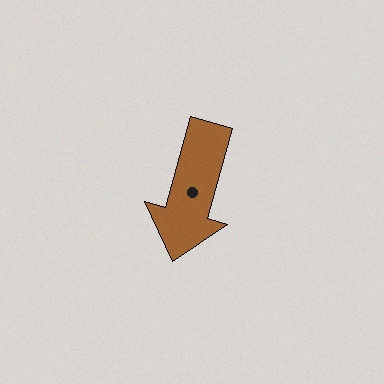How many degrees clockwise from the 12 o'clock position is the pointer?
Approximately 196 degrees.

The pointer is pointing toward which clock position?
Roughly 7 o'clock.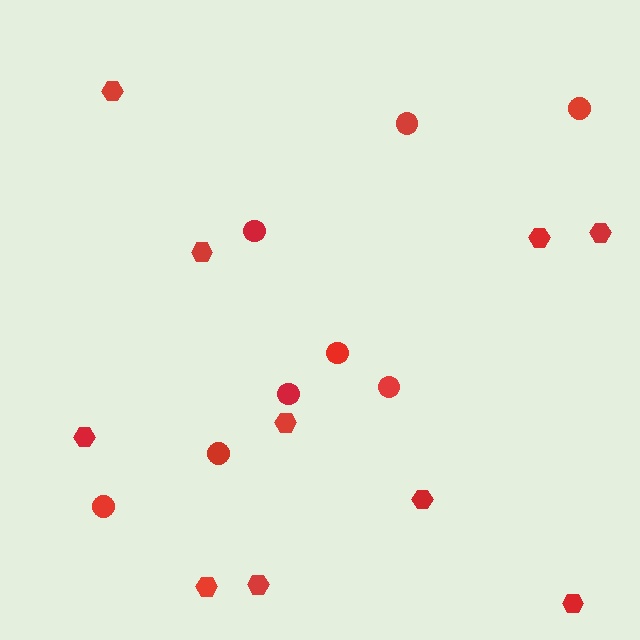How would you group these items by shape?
There are 2 groups: one group of circles (8) and one group of hexagons (10).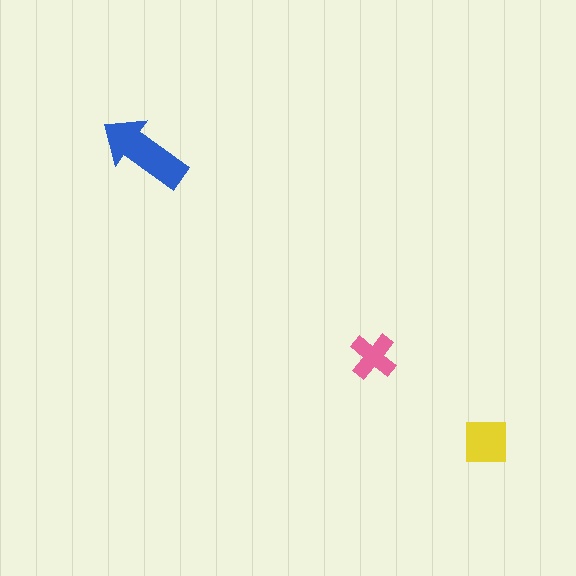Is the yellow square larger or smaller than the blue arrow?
Smaller.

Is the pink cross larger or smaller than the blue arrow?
Smaller.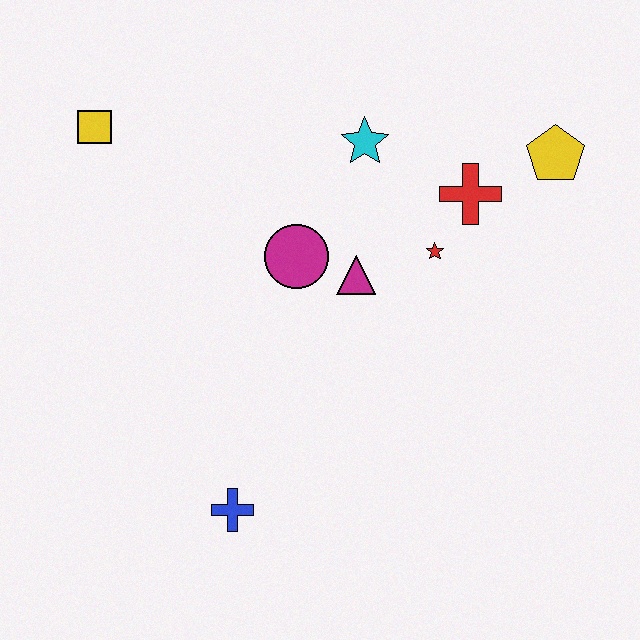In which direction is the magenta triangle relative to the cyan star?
The magenta triangle is below the cyan star.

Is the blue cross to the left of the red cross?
Yes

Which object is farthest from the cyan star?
The blue cross is farthest from the cyan star.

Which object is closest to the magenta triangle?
The magenta circle is closest to the magenta triangle.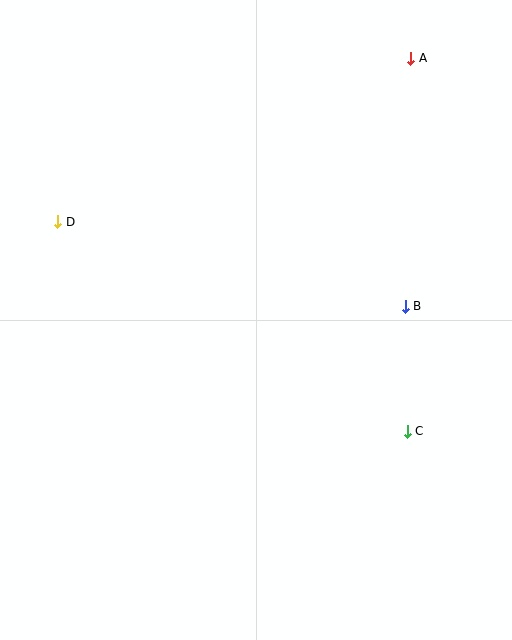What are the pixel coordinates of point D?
Point D is at (58, 222).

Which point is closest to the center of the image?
Point B at (405, 306) is closest to the center.